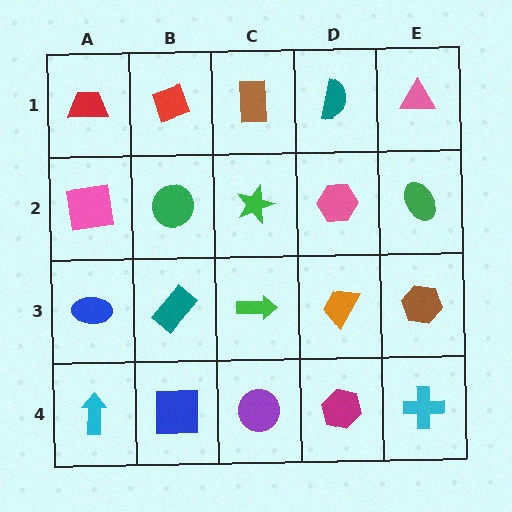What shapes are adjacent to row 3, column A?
A pink square (row 2, column A), a cyan arrow (row 4, column A), a teal rectangle (row 3, column B).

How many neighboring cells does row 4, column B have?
3.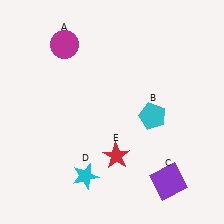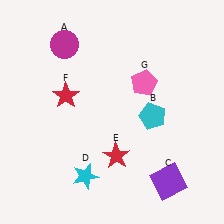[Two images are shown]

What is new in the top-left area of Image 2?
A red star (F) was added in the top-left area of Image 2.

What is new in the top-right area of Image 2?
A pink pentagon (G) was added in the top-right area of Image 2.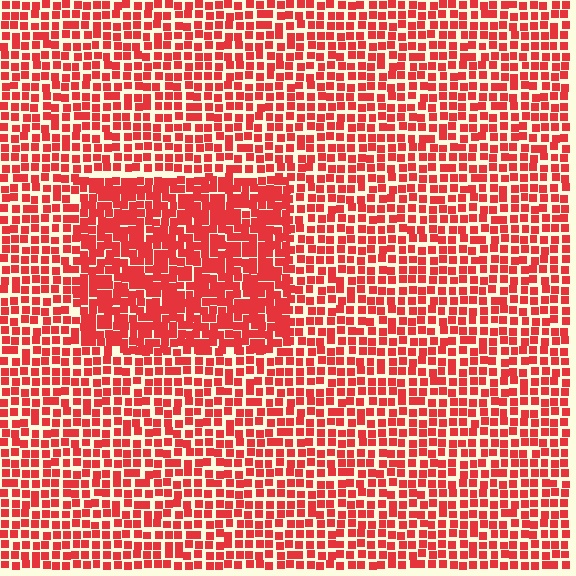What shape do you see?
I see a rectangle.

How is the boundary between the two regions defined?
The boundary is defined by a change in element density (approximately 1.6x ratio). All elements are the same color, size, and shape.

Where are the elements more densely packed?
The elements are more densely packed inside the rectangle boundary.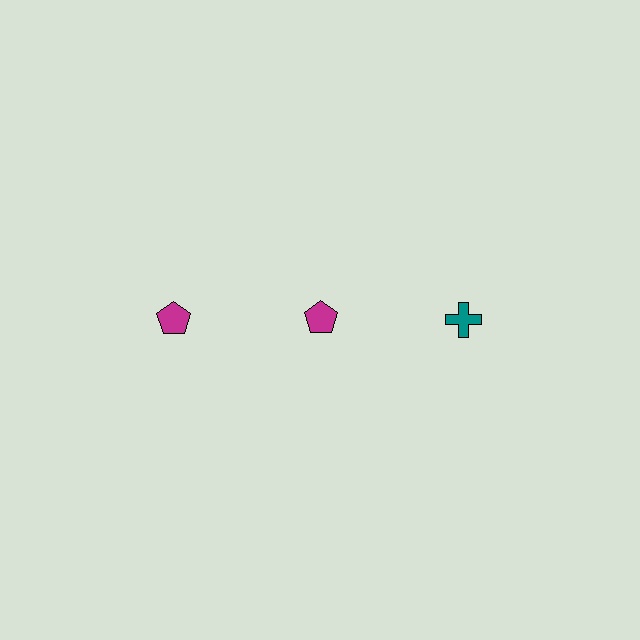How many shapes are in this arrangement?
There are 3 shapes arranged in a grid pattern.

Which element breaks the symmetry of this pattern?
The teal cross in the top row, center column breaks the symmetry. All other shapes are magenta pentagons.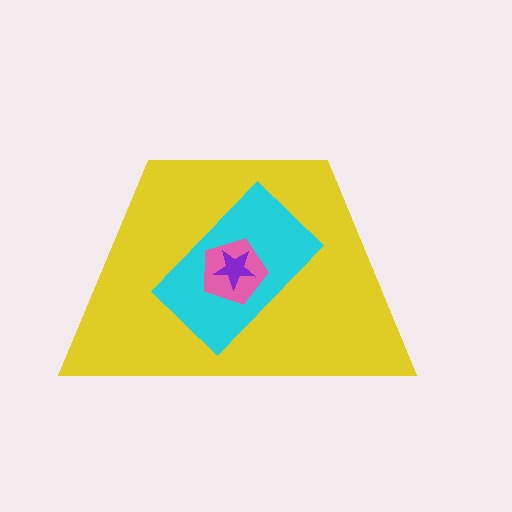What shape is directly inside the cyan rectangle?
The pink pentagon.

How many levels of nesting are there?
4.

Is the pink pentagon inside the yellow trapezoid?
Yes.